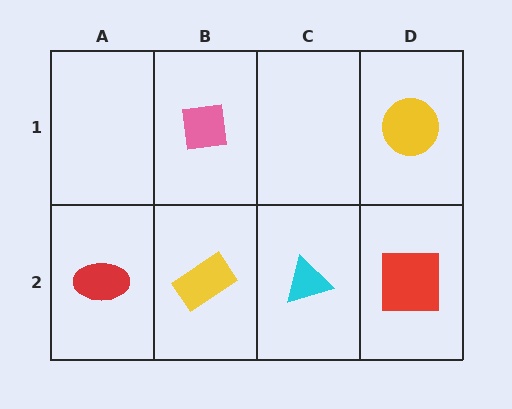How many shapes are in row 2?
4 shapes.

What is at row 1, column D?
A yellow circle.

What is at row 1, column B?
A pink square.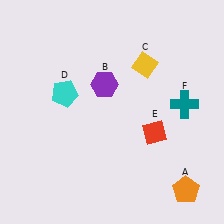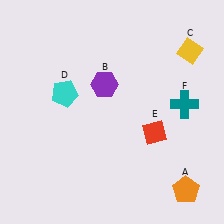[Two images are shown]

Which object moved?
The yellow diamond (C) moved right.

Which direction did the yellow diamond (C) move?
The yellow diamond (C) moved right.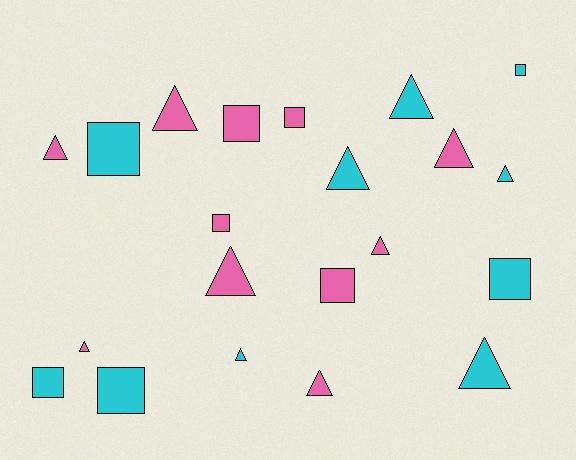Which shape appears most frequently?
Triangle, with 12 objects.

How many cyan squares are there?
There are 5 cyan squares.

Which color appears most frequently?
Pink, with 11 objects.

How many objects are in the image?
There are 21 objects.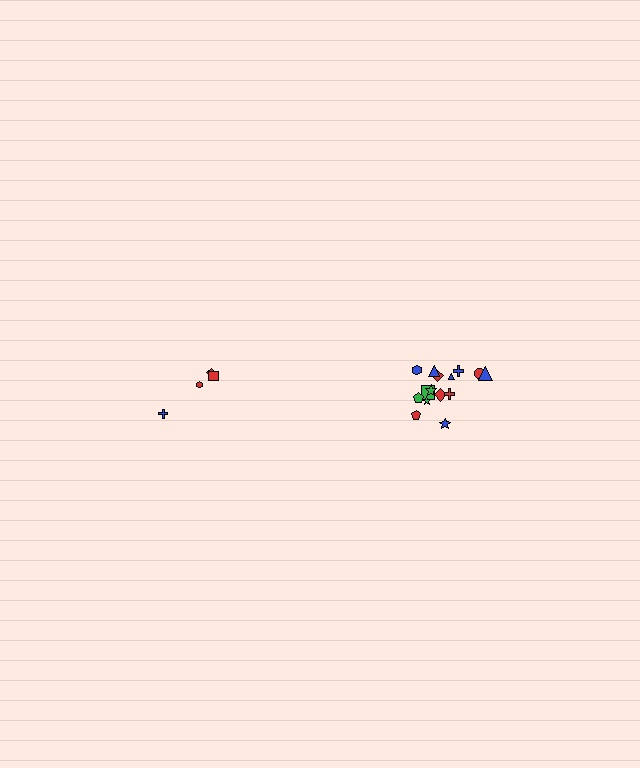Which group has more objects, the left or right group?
The right group.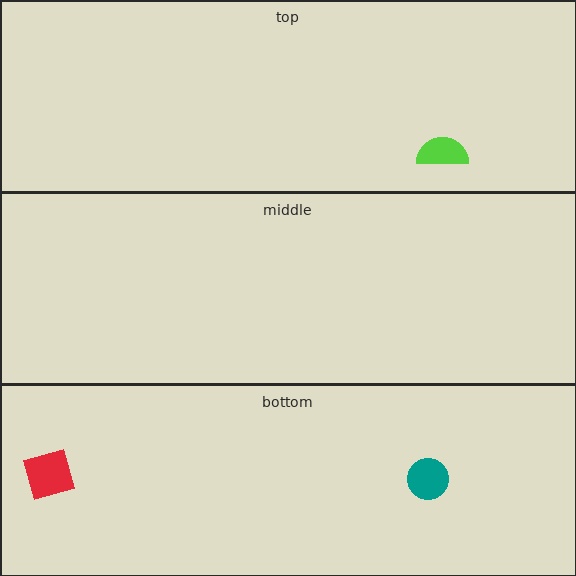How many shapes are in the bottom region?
2.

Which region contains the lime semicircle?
The top region.